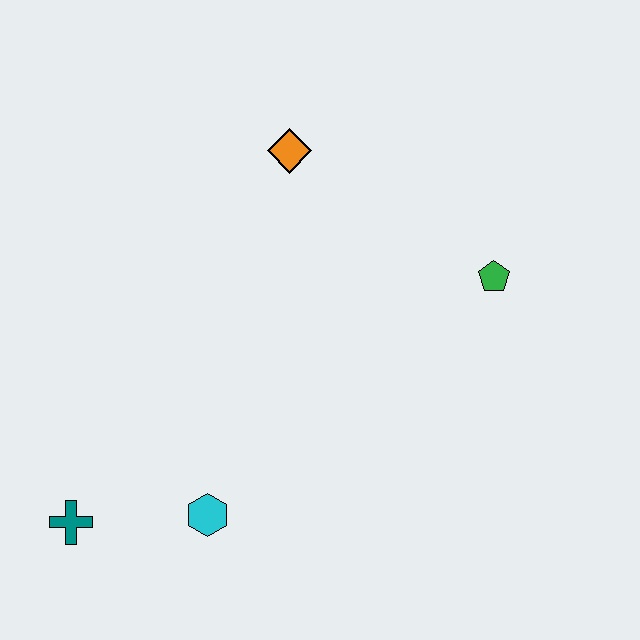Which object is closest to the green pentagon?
The orange diamond is closest to the green pentagon.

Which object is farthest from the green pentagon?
The teal cross is farthest from the green pentagon.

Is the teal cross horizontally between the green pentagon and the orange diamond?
No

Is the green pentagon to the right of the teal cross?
Yes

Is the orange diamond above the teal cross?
Yes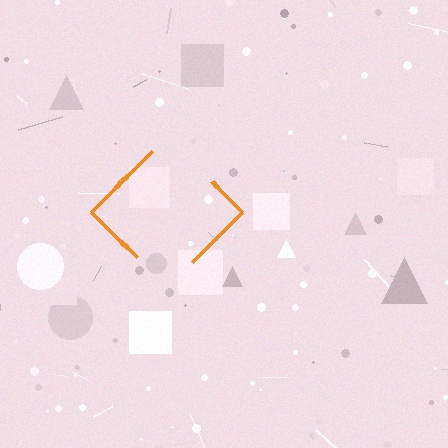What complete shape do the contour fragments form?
The contour fragments form a diamond.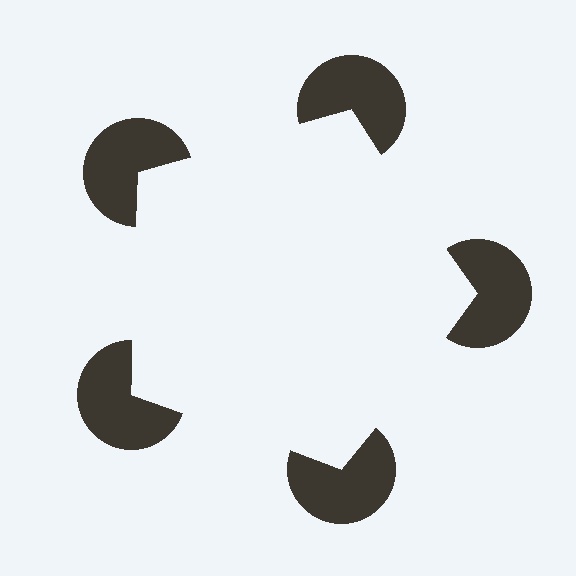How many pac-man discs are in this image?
There are 5 — one at each vertex of the illusory pentagon.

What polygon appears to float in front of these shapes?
An illusory pentagon — its edges are inferred from the aligned wedge cuts in the pac-man discs, not physically drawn.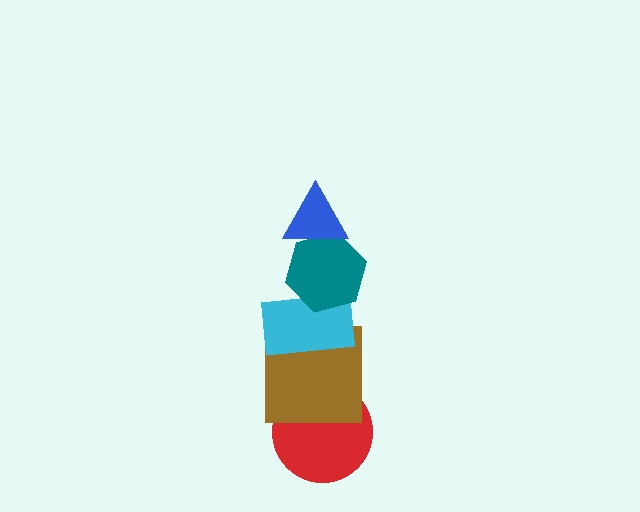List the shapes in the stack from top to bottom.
From top to bottom: the blue triangle, the teal hexagon, the cyan rectangle, the brown square, the red circle.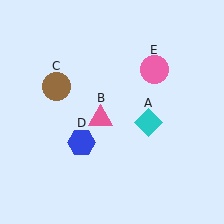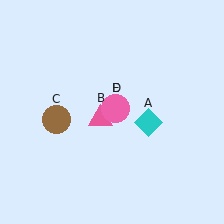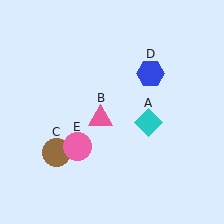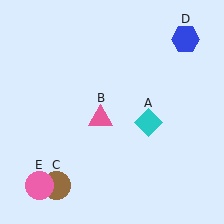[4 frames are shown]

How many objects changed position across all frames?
3 objects changed position: brown circle (object C), blue hexagon (object D), pink circle (object E).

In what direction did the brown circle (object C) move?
The brown circle (object C) moved down.